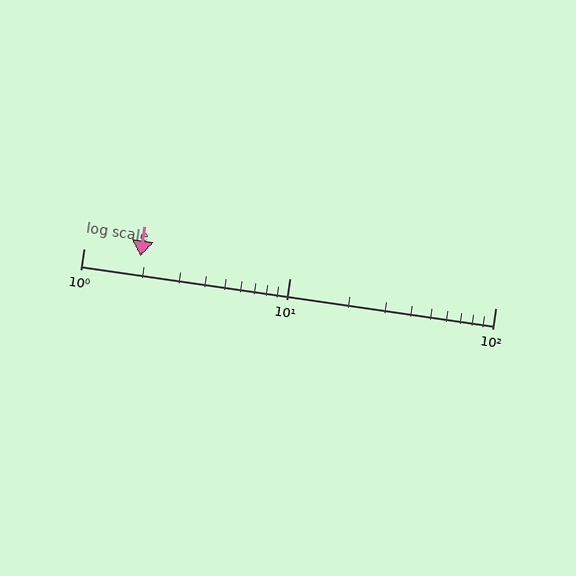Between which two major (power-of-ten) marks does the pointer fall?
The pointer is between 1 and 10.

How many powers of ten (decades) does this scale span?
The scale spans 2 decades, from 1 to 100.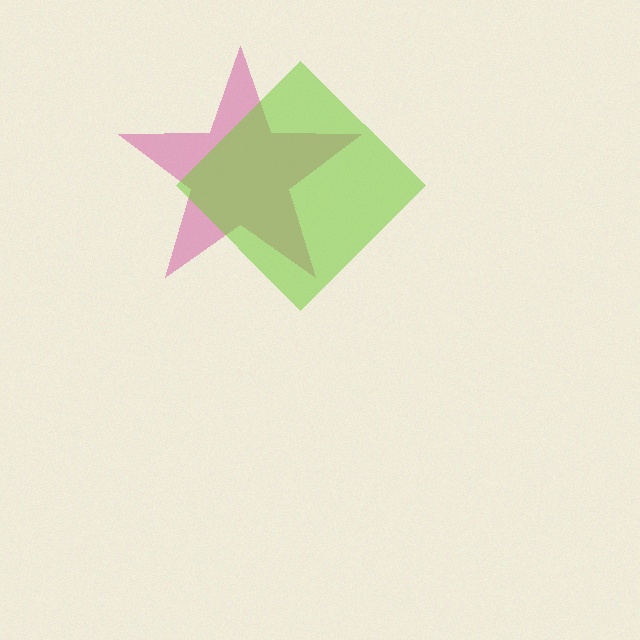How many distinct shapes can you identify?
There are 2 distinct shapes: a magenta star, a lime diamond.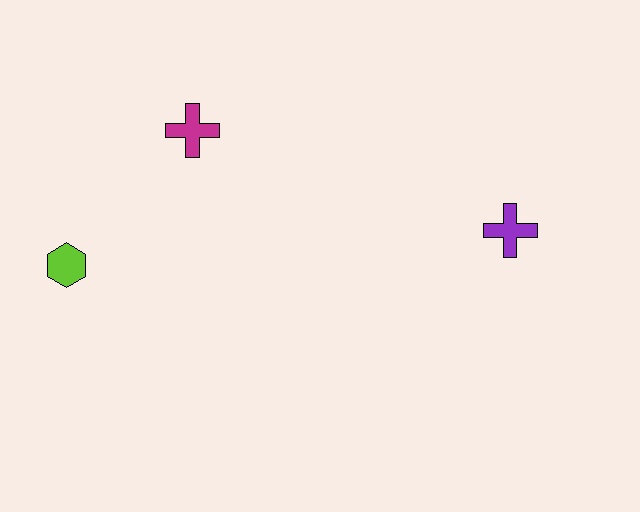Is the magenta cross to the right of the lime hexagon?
Yes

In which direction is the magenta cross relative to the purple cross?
The magenta cross is to the left of the purple cross.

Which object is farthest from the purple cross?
The lime hexagon is farthest from the purple cross.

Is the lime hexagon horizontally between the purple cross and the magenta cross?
No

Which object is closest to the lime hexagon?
The magenta cross is closest to the lime hexagon.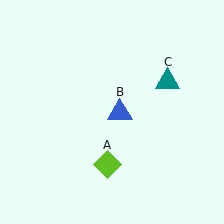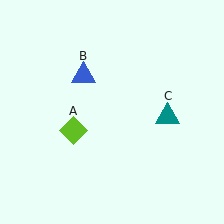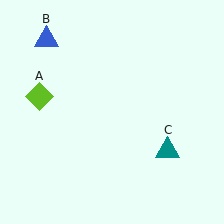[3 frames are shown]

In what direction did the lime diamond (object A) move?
The lime diamond (object A) moved up and to the left.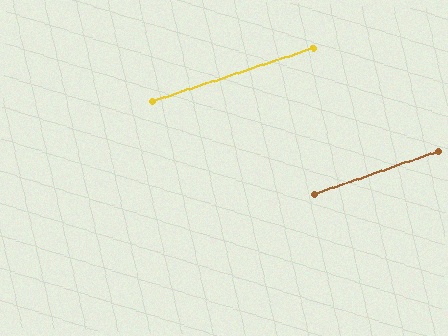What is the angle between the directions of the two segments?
Approximately 1 degree.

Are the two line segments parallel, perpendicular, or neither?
Parallel — their directions differ by only 0.8°.